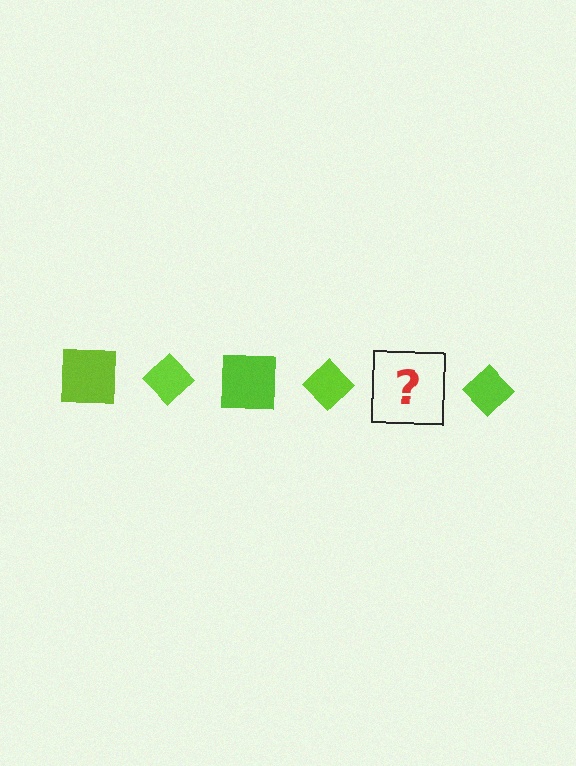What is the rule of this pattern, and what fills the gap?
The rule is that the pattern cycles through square, diamond shapes in lime. The gap should be filled with a lime square.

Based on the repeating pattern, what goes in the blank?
The blank should be a lime square.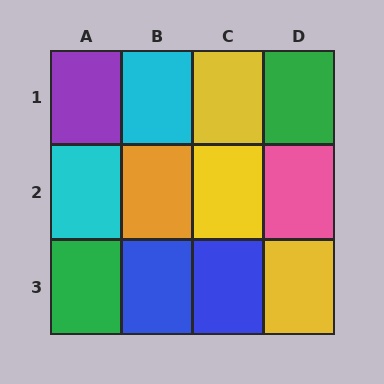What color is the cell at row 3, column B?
Blue.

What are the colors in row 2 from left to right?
Cyan, orange, yellow, pink.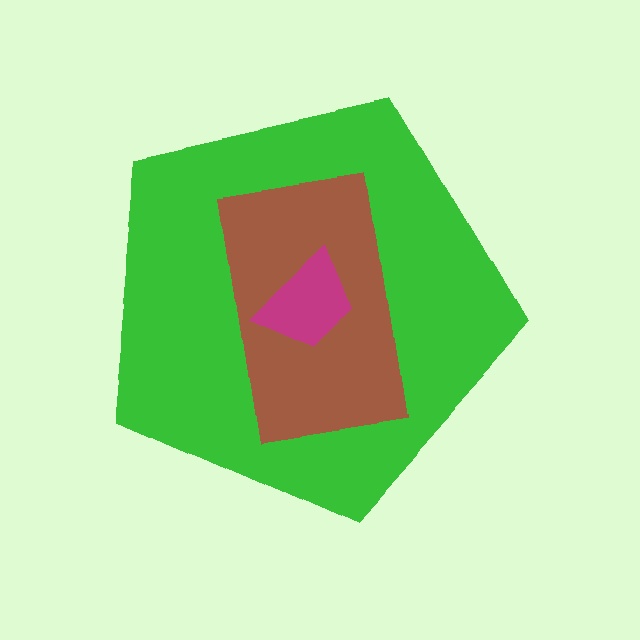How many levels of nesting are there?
3.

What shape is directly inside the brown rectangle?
The magenta trapezoid.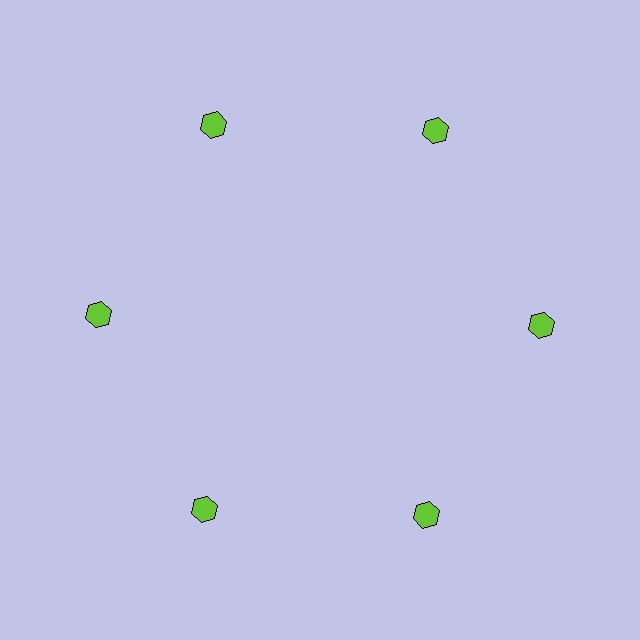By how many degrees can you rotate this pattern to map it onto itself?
The pattern maps onto itself every 60 degrees of rotation.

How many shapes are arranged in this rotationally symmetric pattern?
There are 6 shapes, arranged in 6 groups of 1.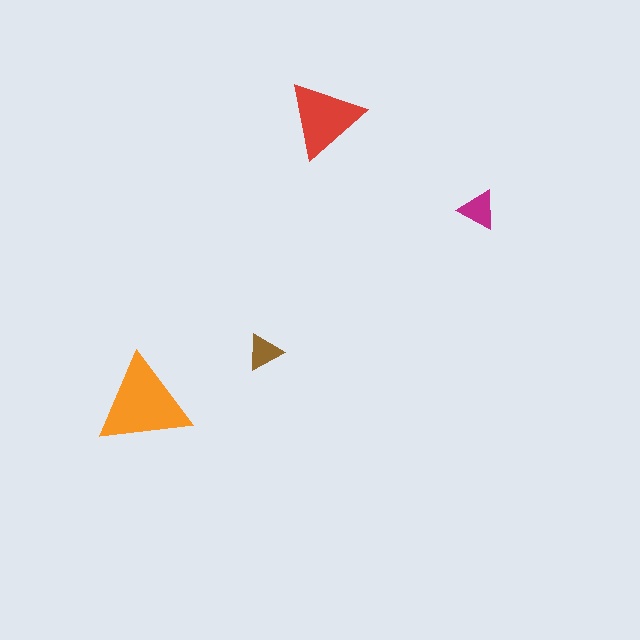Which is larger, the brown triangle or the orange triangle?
The orange one.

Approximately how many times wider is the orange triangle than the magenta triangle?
About 2.5 times wider.